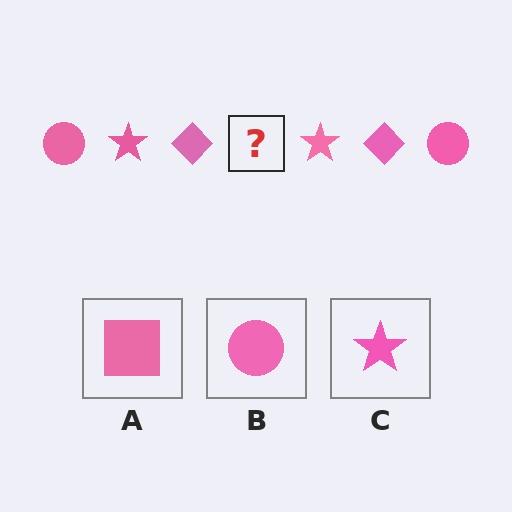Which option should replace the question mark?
Option B.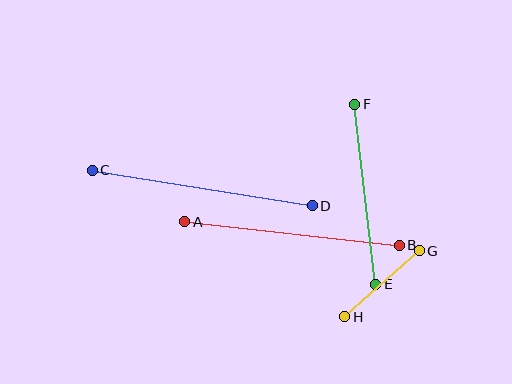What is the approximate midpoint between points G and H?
The midpoint is at approximately (382, 284) pixels.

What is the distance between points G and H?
The distance is approximately 99 pixels.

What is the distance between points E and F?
The distance is approximately 181 pixels.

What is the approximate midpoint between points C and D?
The midpoint is at approximately (202, 188) pixels.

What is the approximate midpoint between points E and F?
The midpoint is at approximately (365, 194) pixels.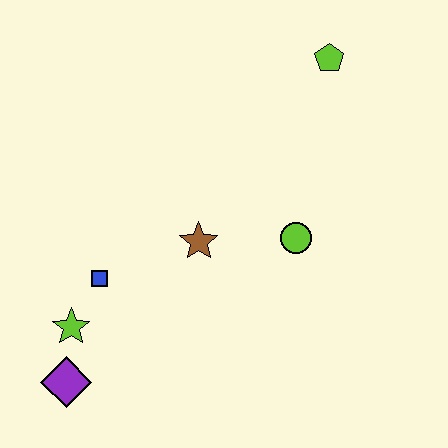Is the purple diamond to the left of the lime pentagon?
Yes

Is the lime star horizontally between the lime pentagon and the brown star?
No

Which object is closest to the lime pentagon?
The lime circle is closest to the lime pentagon.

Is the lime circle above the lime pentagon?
No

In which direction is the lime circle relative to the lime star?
The lime circle is to the right of the lime star.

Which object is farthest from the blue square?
The lime pentagon is farthest from the blue square.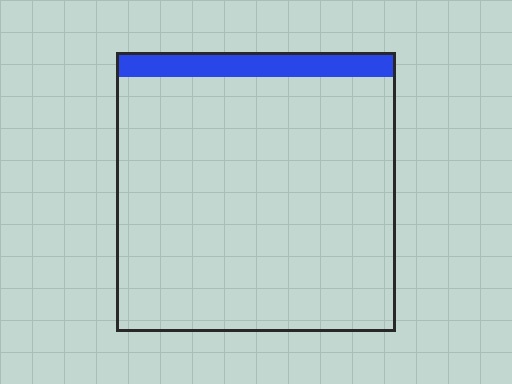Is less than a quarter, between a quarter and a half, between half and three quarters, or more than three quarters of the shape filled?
Less than a quarter.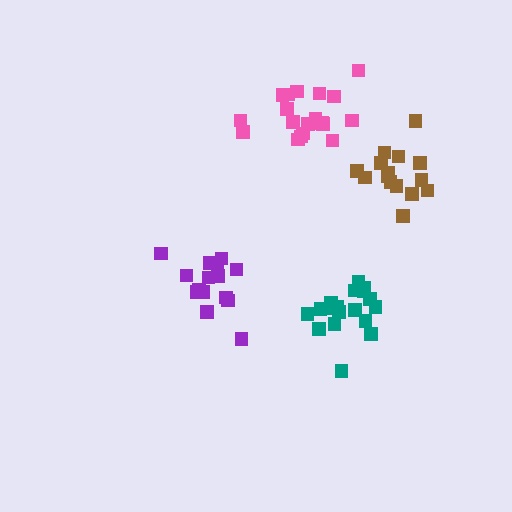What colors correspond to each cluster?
The clusters are colored: purple, pink, teal, brown.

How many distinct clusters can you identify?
There are 4 distinct clusters.